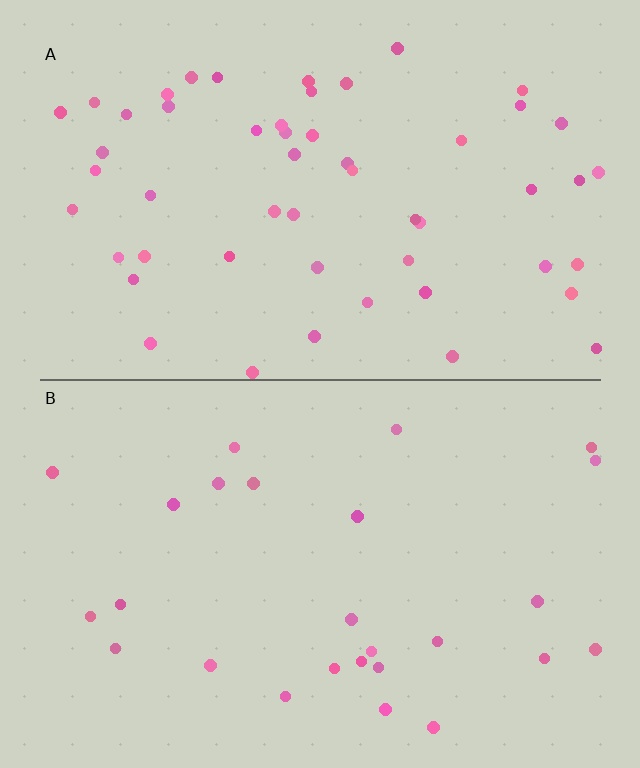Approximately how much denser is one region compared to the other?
Approximately 2.0× — region A over region B.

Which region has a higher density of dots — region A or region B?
A (the top).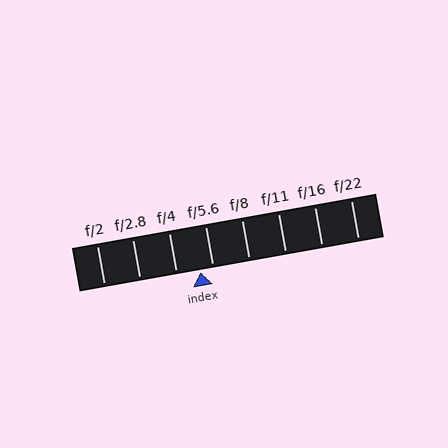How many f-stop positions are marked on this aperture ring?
There are 8 f-stop positions marked.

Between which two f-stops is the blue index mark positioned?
The index mark is between f/4 and f/5.6.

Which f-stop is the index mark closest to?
The index mark is closest to f/5.6.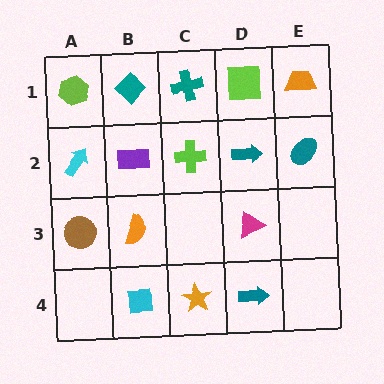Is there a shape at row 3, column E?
No, that cell is empty.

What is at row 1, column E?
An orange trapezoid.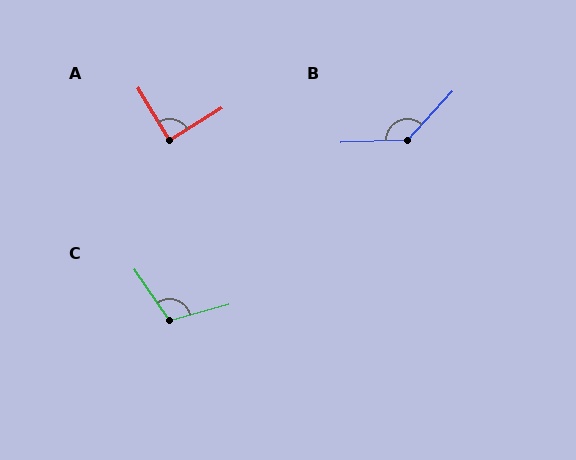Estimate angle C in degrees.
Approximately 109 degrees.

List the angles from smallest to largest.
A (89°), C (109°), B (135°).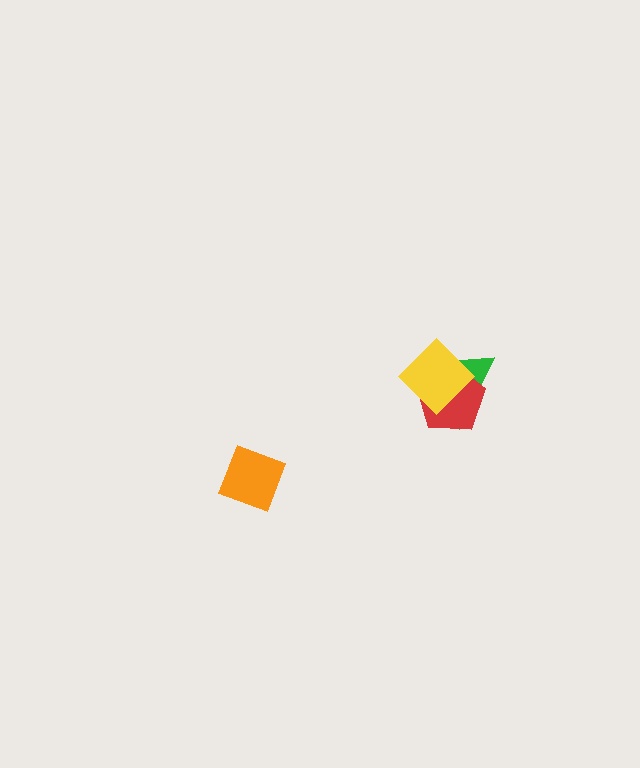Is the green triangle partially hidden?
Yes, it is partially covered by another shape.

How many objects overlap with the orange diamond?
0 objects overlap with the orange diamond.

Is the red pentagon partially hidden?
Yes, it is partially covered by another shape.